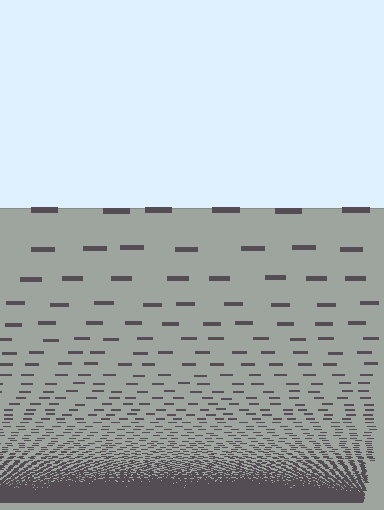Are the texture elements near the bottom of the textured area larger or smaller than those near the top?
Smaller. The gradient is inverted — elements near the bottom are smaller and denser.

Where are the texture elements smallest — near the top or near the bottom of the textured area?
Near the bottom.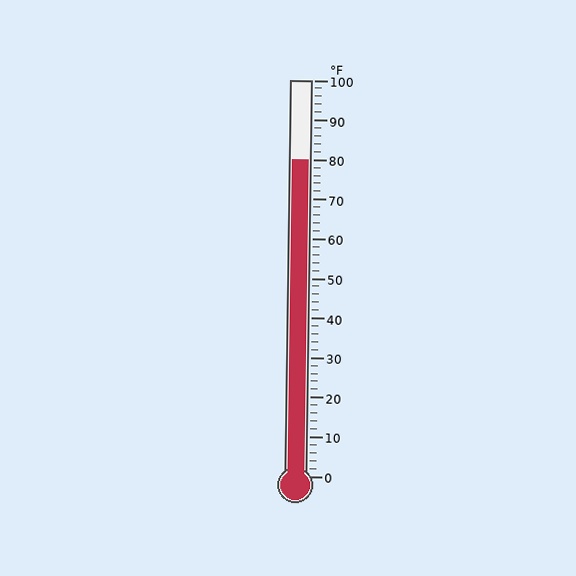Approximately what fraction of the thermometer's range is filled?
The thermometer is filled to approximately 80% of its range.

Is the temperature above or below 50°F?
The temperature is above 50°F.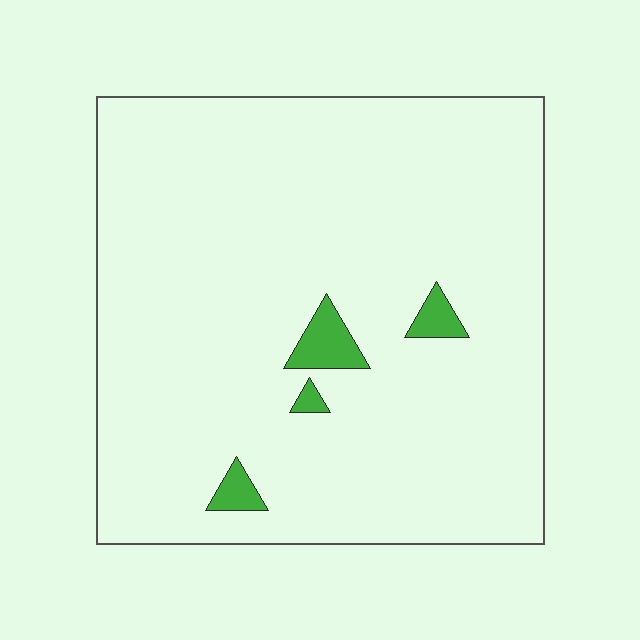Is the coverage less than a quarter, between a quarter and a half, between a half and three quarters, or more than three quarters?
Less than a quarter.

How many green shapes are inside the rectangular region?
4.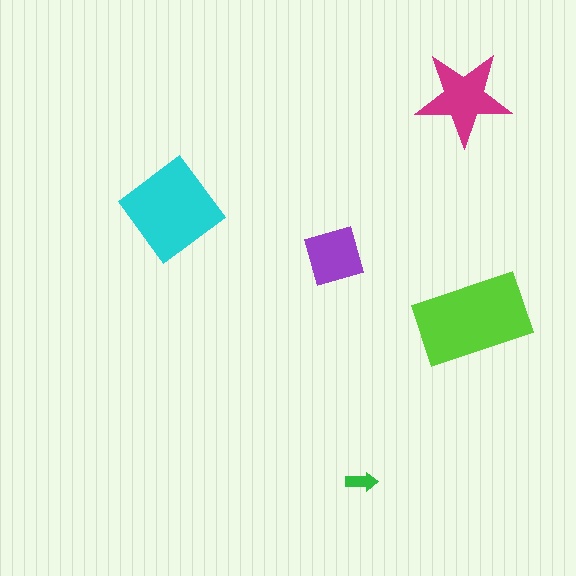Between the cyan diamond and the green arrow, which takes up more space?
The cyan diamond.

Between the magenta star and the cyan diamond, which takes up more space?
The cyan diamond.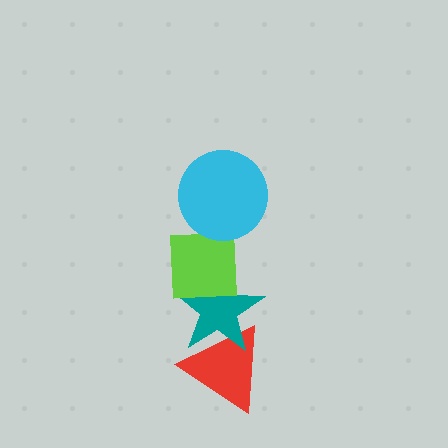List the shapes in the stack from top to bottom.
From top to bottom: the cyan circle, the lime square, the teal star, the red triangle.